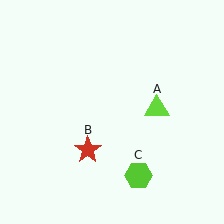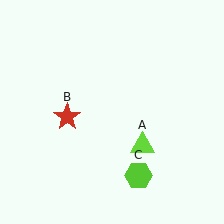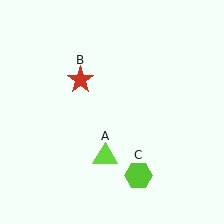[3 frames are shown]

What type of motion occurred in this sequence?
The lime triangle (object A), red star (object B) rotated clockwise around the center of the scene.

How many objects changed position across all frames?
2 objects changed position: lime triangle (object A), red star (object B).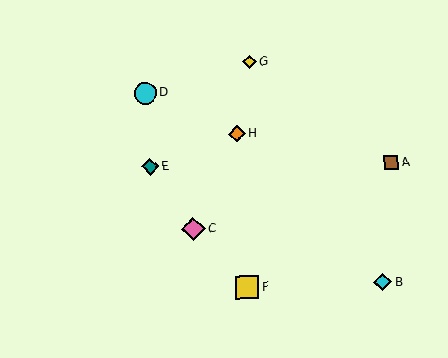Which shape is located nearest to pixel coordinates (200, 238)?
The pink diamond (labeled C) at (193, 229) is nearest to that location.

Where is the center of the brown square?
The center of the brown square is at (391, 162).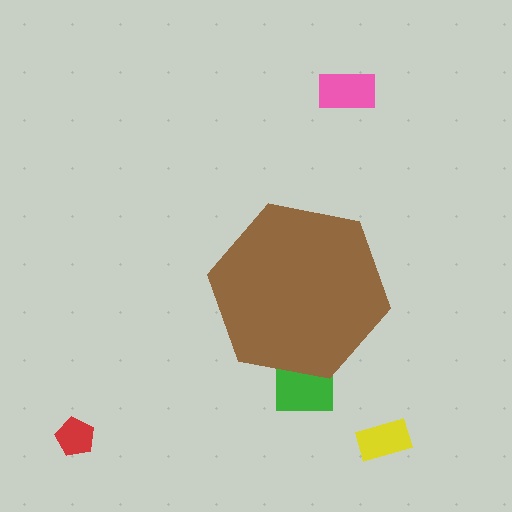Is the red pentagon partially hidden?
No, the red pentagon is fully visible.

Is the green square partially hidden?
Yes, the green square is partially hidden behind the brown hexagon.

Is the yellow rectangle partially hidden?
No, the yellow rectangle is fully visible.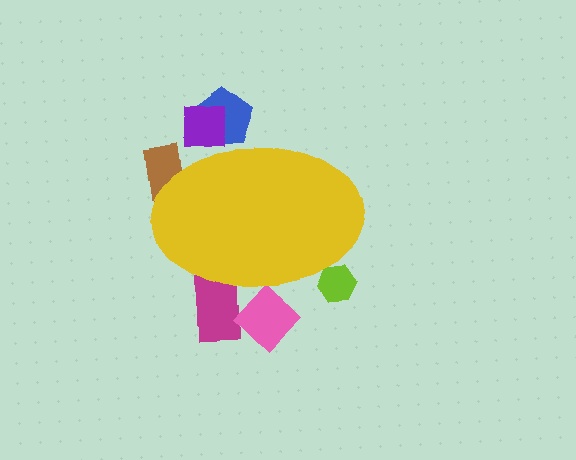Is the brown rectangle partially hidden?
Yes, the brown rectangle is partially hidden behind the yellow ellipse.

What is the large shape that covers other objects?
A yellow ellipse.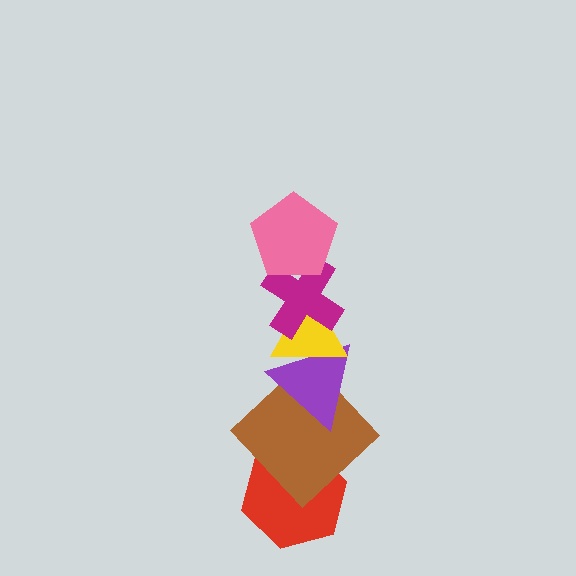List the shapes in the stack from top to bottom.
From top to bottom: the pink pentagon, the magenta cross, the yellow triangle, the purple triangle, the brown diamond, the red hexagon.